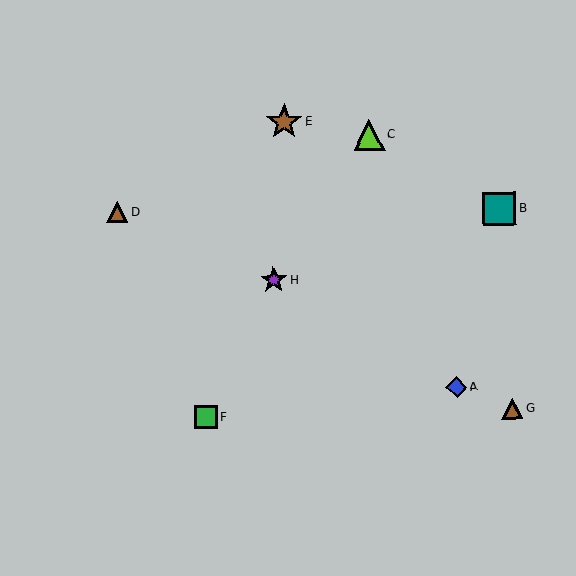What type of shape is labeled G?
Shape G is a brown triangle.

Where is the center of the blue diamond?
The center of the blue diamond is at (457, 387).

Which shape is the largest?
The brown star (labeled E) is the largest.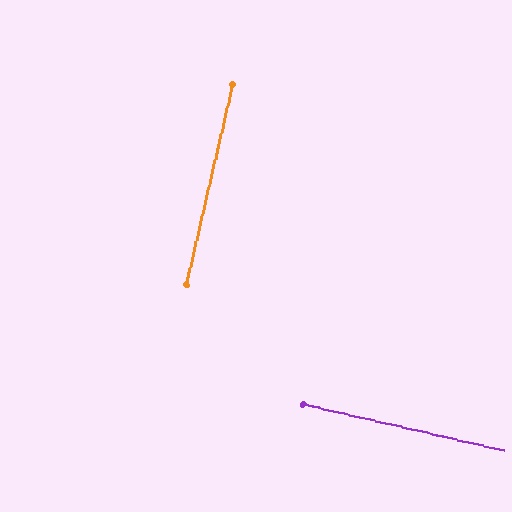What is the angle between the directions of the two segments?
Approximately 90 degrees.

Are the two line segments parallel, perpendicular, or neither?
Perpendicular — they meet at approximately 90°.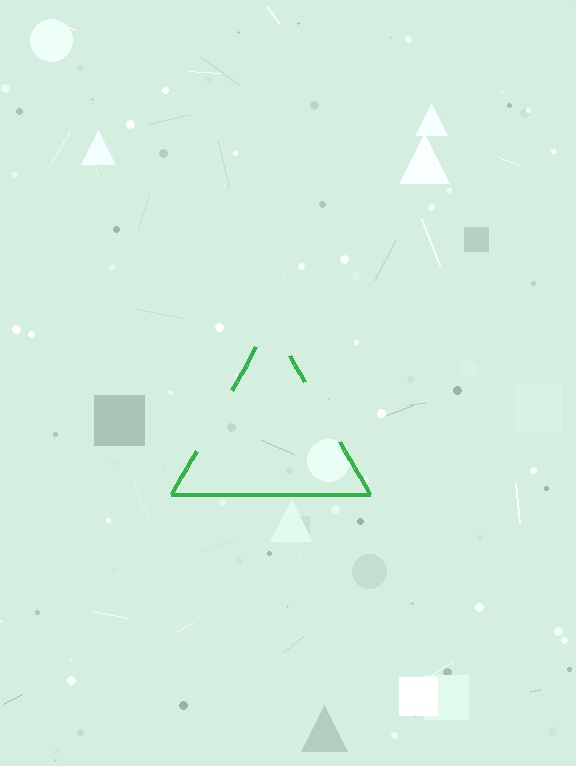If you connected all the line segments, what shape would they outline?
They would outline a triangle.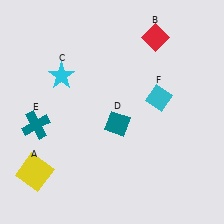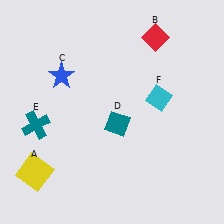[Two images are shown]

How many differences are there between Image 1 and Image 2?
There is 1 difference between the two images.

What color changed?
The star (C) changed from cyan in Image 1 to blue in Image 2.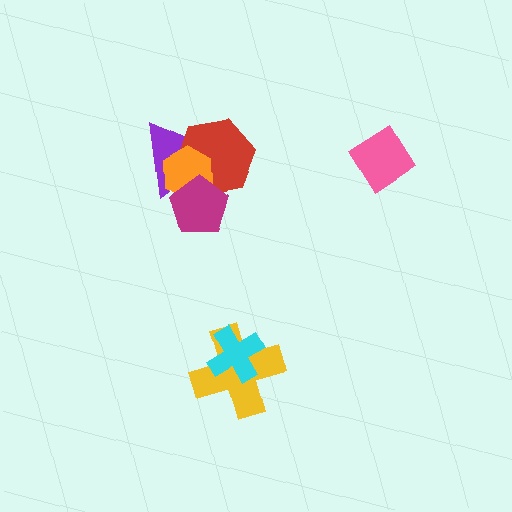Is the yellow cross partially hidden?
Yes, it is partially covered by another shape.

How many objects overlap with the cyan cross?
1 object overlaps with the cyan cross.